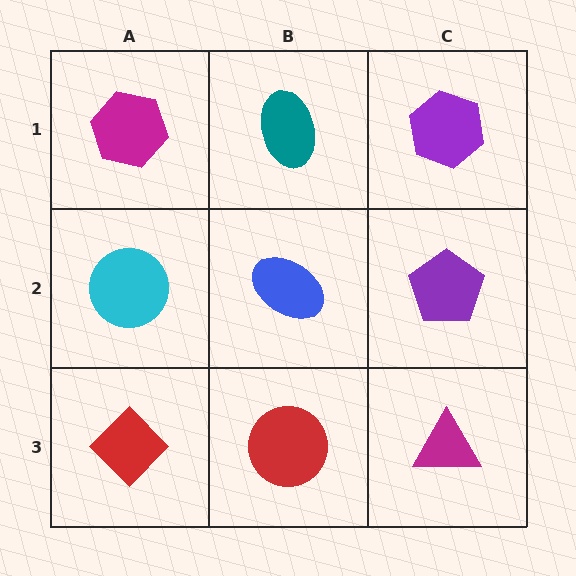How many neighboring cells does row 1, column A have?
2.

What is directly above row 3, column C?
A purple pentagon.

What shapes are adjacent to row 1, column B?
A blue ellipse (row 2, column B), a magenta hexagon (row 1, column A), a purple hexagon (row 1, column C).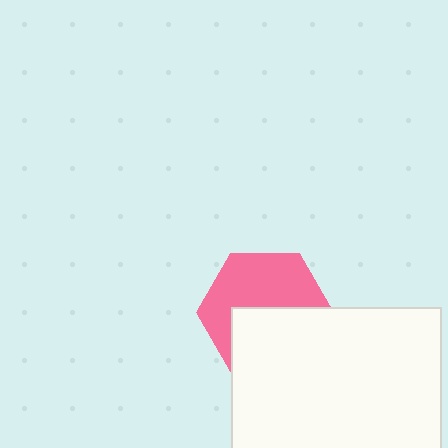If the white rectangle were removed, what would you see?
You would see the complete pink hexagon.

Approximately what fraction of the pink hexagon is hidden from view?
Roughly 45% of the pink hexagon is hidden behind the white rectangle.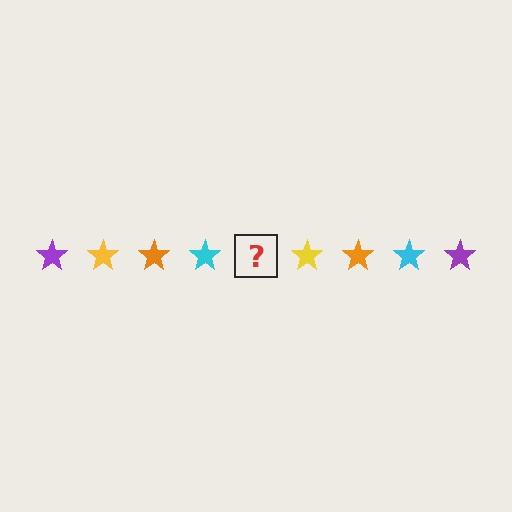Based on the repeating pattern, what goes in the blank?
The blank should be a purple star.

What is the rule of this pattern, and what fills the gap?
The rule is that the pattern cycles through purple, yellow, orange, cyan stars. The gap should be filled with a purple star.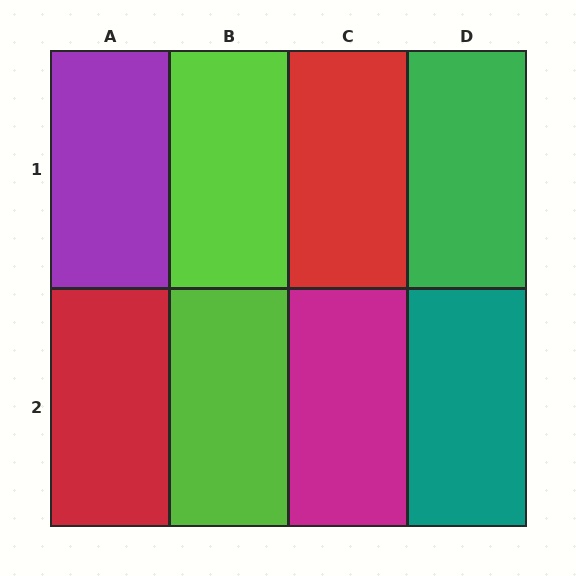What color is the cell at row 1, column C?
Red.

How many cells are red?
2 cells are red.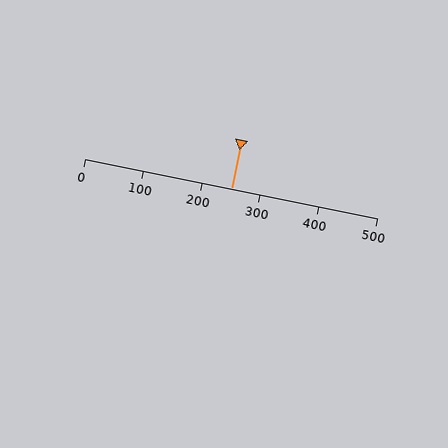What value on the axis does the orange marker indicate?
The marker indicates approximately 250.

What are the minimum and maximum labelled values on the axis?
The axis runs from 0 to 500.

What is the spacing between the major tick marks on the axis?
The major ticks are spaced 100 apart.